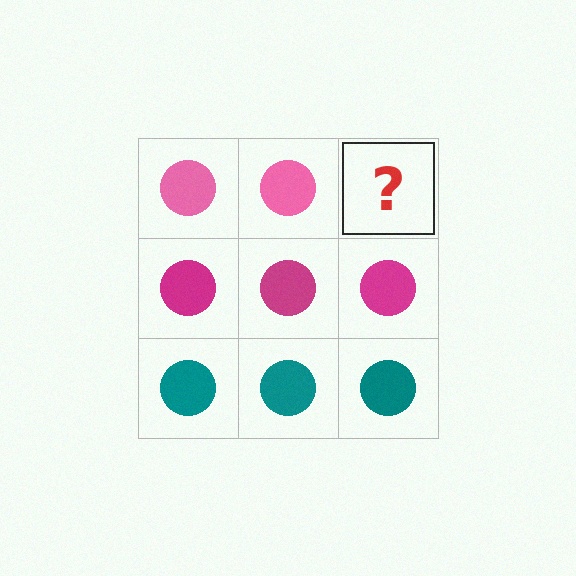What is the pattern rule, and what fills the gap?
The rule is that each row has a consistent color. The gap should be filled with a pink circle.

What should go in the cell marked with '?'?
The missing cell should contain a pink circle.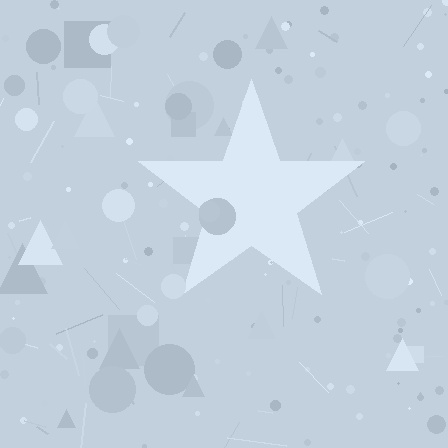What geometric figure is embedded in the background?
A star is embedded in the background.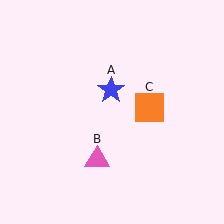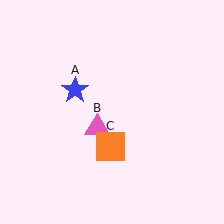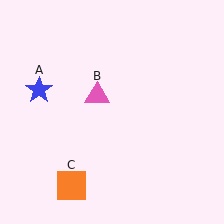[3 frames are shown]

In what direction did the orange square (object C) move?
The orange square (object C) moved down and to the left.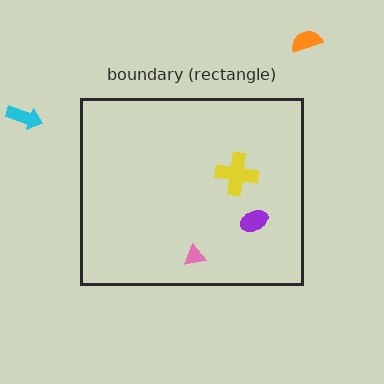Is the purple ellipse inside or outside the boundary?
Inside.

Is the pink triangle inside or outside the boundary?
Inside.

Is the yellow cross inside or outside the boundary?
Inside.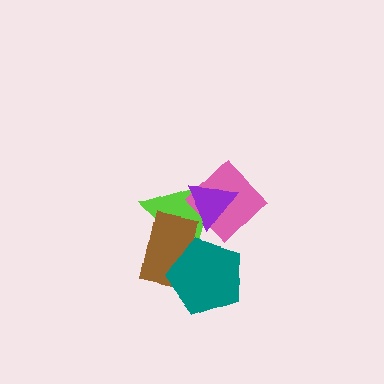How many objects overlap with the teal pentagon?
2 objects overlap with the teal pentagon.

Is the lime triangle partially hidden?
Yes, it is partially covered by another shape.